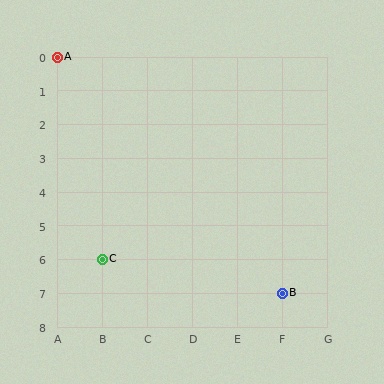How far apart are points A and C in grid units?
Points A and C are 1 column and 6 rows apart (about 6.1 grid units diagonally).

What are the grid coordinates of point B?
Point B is at grid coordinates (F, 7).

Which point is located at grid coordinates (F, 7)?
Point B is at (F, 7).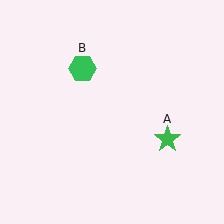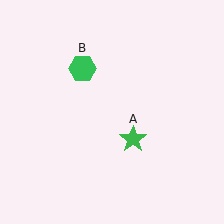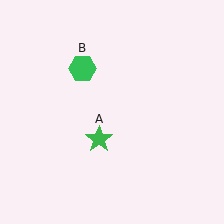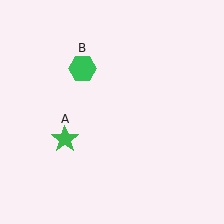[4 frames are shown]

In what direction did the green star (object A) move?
The green star (object A) moved left.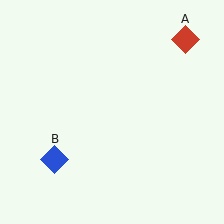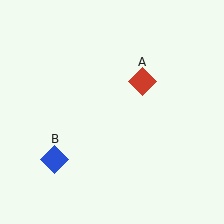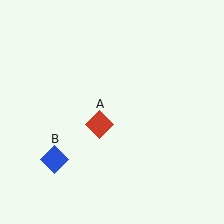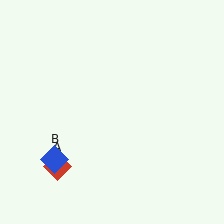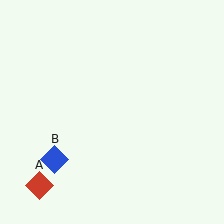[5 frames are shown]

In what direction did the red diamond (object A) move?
The red diamond (object A) moved down and to the left.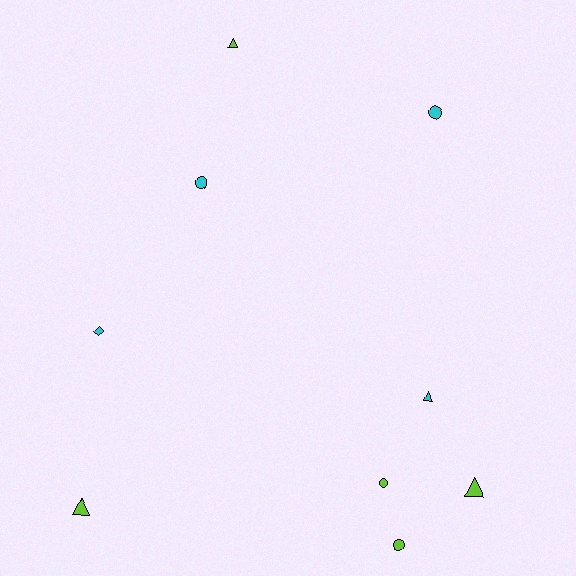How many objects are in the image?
There are 9 objects.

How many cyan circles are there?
There are 2 cyan circles.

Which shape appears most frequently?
Triangle, with 4 objects.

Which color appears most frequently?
Lime, with 5 objects.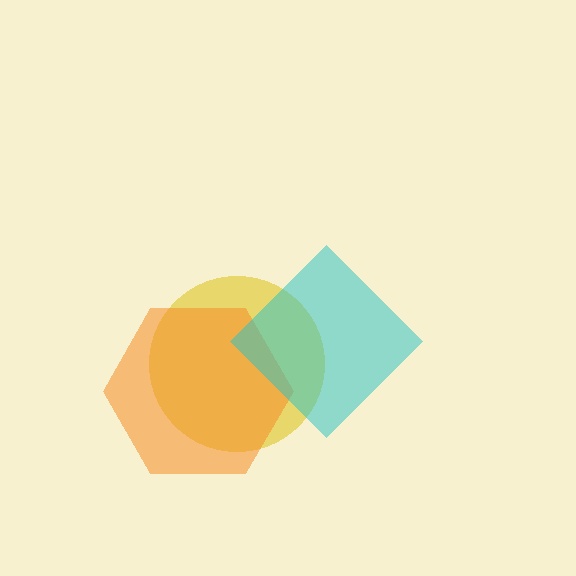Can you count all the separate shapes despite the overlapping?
Yes, there are 3 separate shapes.